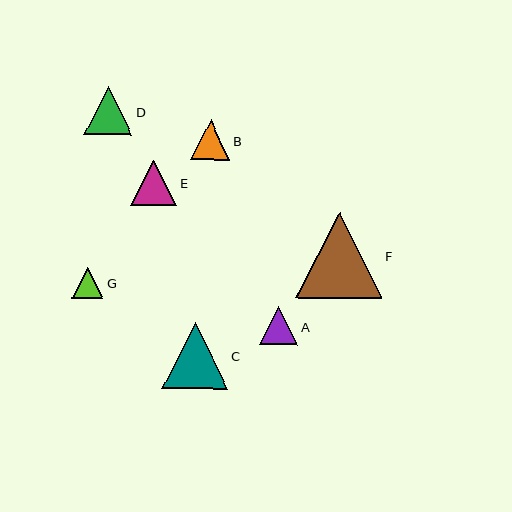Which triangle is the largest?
Triangle F is the largest with a size of approximately 87 pixels.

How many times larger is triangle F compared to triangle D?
Triangle F is approximately 1.8 times the size of triangle D.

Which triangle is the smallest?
Triangle G is the smallest with a size of approximately 31 pixels.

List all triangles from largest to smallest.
From largest to smallest: F, C, D, E, B, A, G.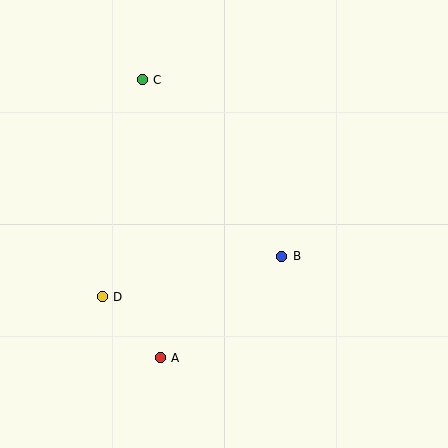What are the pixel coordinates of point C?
Point C is at (142, 80).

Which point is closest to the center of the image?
Point B at (282, 256) is closest to the center.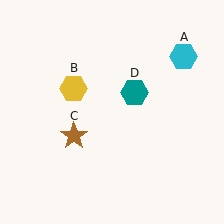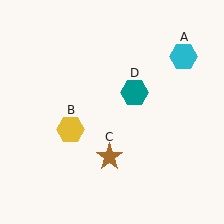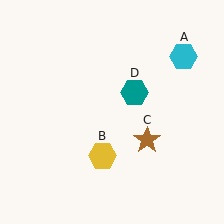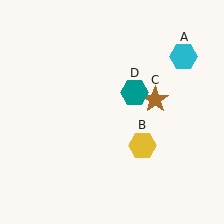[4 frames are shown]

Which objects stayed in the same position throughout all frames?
Cyan hexagon (object A) and teal hexagon (object D) remained stationary.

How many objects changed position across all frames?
2 objects changed position: yellow hexagon (object B), brown star (object C).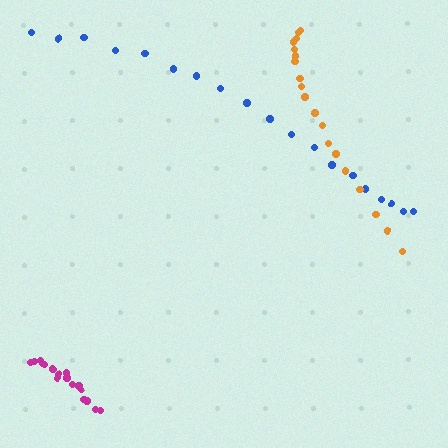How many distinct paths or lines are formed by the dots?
There are 3 distinct paths.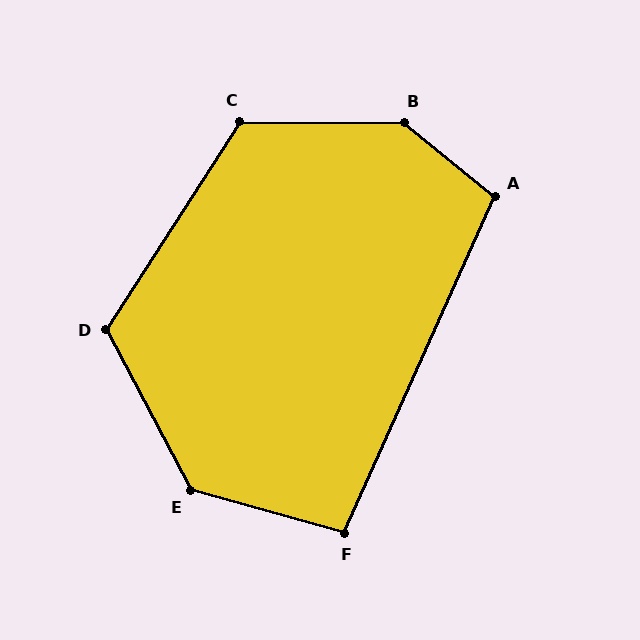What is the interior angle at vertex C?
Approximately 122 degrees (obtuse).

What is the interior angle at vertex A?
Approximately 105 degrees (obtuse).